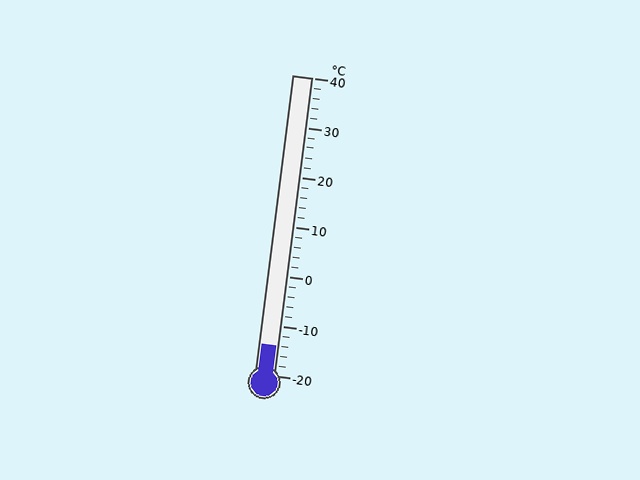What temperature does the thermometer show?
The thermometer shows approximately -14°C.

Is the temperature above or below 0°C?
The temperature is below 0°C.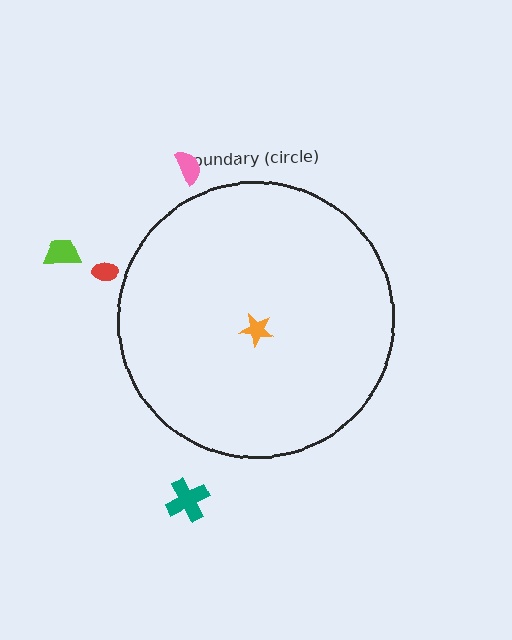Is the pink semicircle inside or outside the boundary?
Outside.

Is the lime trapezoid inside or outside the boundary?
Outside.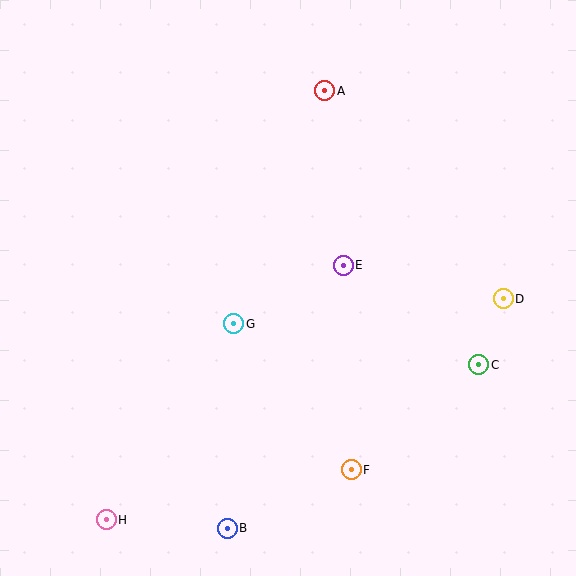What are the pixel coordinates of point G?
Point G is at (234, 324).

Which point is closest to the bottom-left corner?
Point H is closest to the bottom-left corner.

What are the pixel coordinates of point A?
Point A is at (325, 91).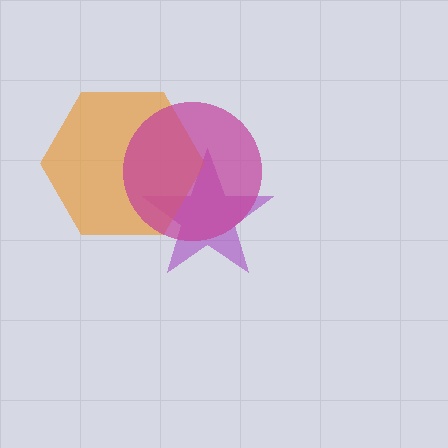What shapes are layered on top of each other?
The layered shapes are: a purple star, an orange hexagon, a magenta circle.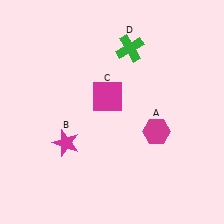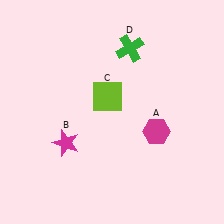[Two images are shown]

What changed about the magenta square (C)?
In Image 1, C is magenta. In Image 2, it changed to lime.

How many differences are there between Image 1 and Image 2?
There is 1 difference between the two images.